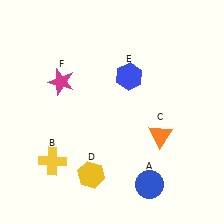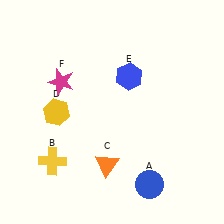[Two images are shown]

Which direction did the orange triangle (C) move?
The orange triangle (C) moved left.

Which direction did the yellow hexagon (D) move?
The yellow hexagon (D) moved up.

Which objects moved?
The objects that moved are: the orange triangle (C), the yellow hexagon (D).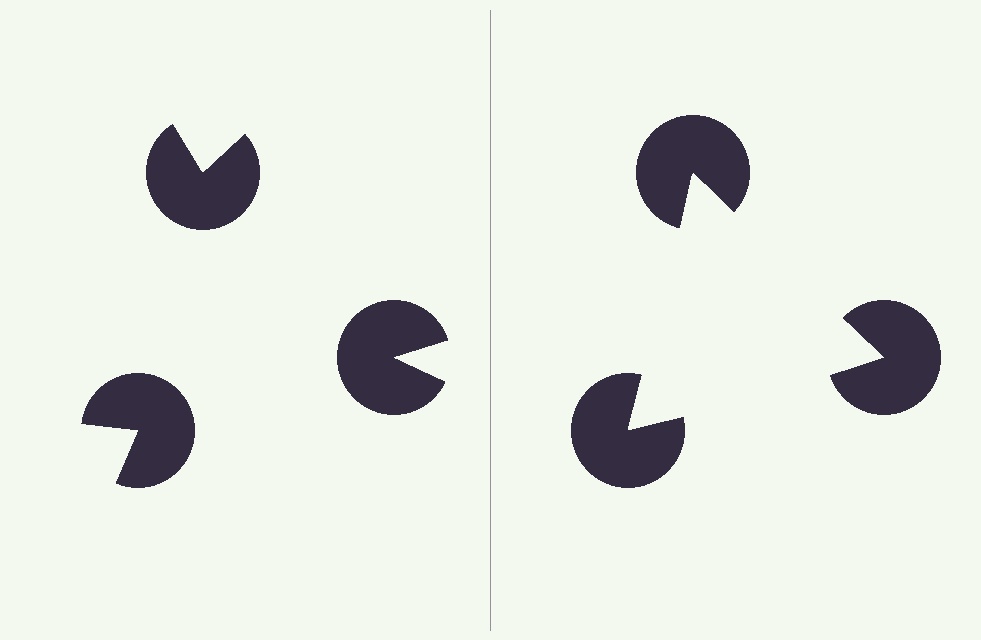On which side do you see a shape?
An illusory triangle appears on the right side. On the left side the wedge cuts are rotated, so no coherent shape forms.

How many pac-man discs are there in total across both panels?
6 — 3 on each side.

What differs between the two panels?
The pac-man discs are positioned identically on both sides; only the wedge orientations differ. On the right they align to a triangle; on the left they are misaligned.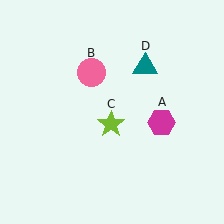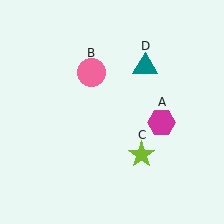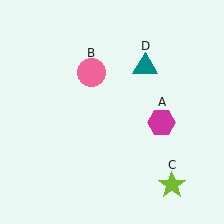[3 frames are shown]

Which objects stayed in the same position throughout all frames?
Magenta hexagon (object A) and pink circle (object B) and teal triangle (object D) remained stationary.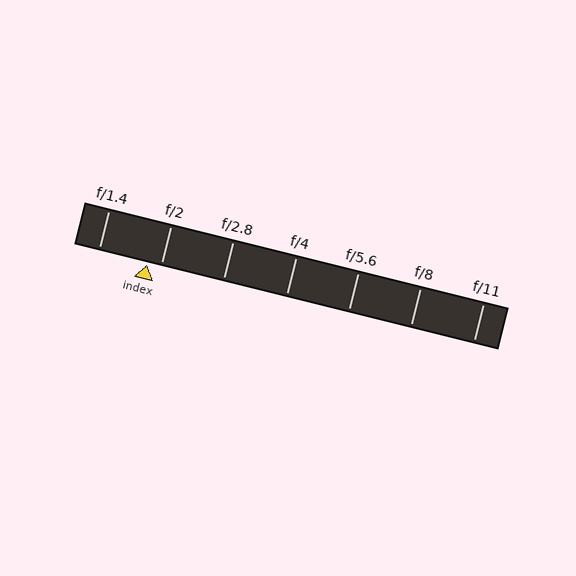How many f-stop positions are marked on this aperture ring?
There are 7 f-stop positions marked.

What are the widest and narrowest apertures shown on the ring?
The widest aperture shown is f/1.4 and the narrowest is f/11.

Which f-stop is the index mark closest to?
The index mark is closest to f/2.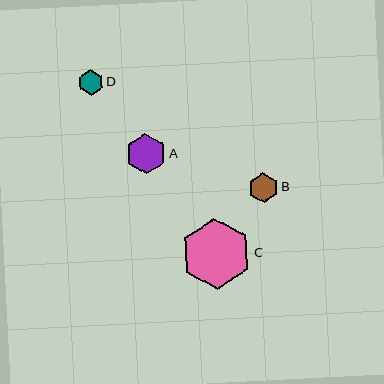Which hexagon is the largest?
Hexagon C is the largest with a size of approximately 70 pixels.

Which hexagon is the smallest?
Hexagon D is the smallest with a size of approximately 25 pixels.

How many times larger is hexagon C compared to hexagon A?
Hexagon C is approximately 1.8 times the size of hexagon A.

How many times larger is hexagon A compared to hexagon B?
Hexagon A is approximately 1.4 times the size of hexagon B.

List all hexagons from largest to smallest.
From largest to smallest: C, A, B, D.